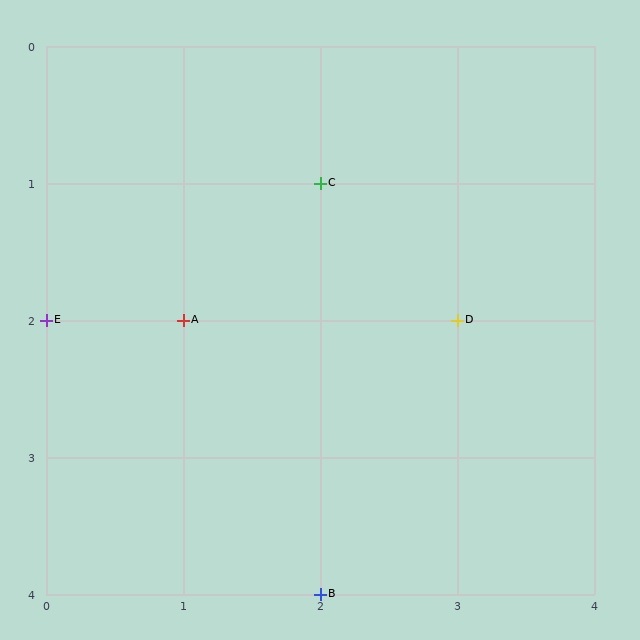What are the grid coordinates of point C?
Point C is at grid coordinates (2, 1).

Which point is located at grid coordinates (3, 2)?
Point D is at (3, 2).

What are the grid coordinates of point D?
Point D is at grid coordinates (3, 2).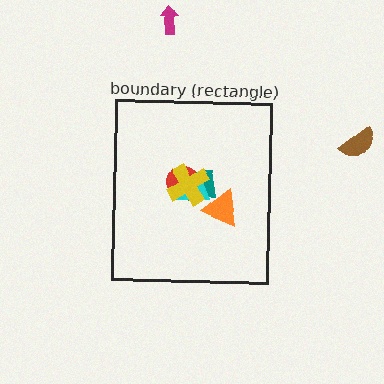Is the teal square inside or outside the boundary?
Inside.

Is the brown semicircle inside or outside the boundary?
Outside.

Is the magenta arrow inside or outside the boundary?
Outside.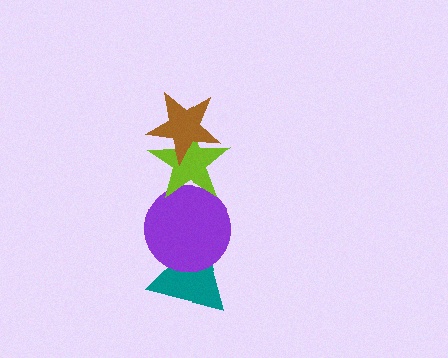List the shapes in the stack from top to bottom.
From top to bottom: the brown star, the lime star, the purple circle, the teal triangle.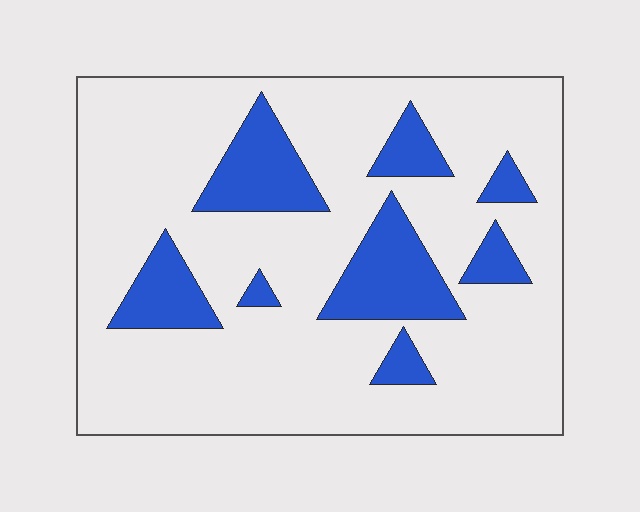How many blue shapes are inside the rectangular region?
8.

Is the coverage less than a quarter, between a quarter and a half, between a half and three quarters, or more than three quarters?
Less than a quarter.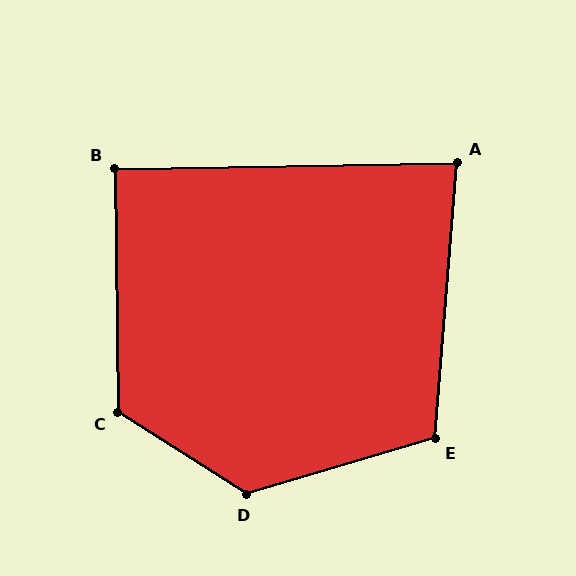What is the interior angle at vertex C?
Approximately 123 degrees (obtuse).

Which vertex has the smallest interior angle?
A, at approximately 84 degrees.